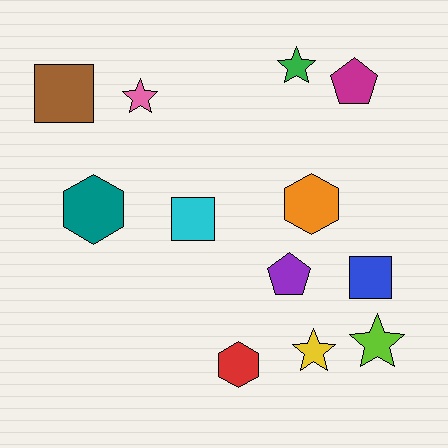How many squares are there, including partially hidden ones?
There are 3 squares.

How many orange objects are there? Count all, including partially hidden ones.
There is 1 orange object.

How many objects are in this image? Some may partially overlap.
There are 12 objects.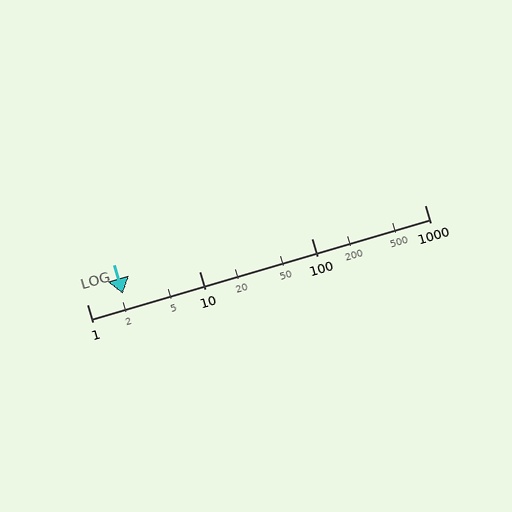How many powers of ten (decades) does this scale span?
The scale spans 3 decades, from 1 to 1000.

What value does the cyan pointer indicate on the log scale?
The pointer indicates approximately 2.1.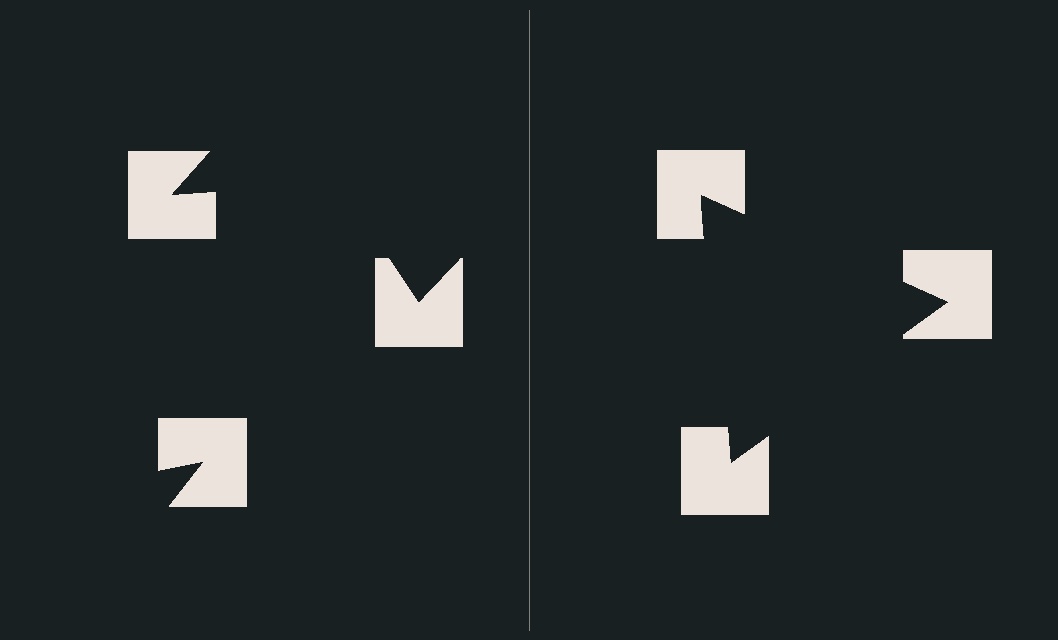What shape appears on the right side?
An illusory triangle.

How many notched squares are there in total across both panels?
6 — 3 on each side.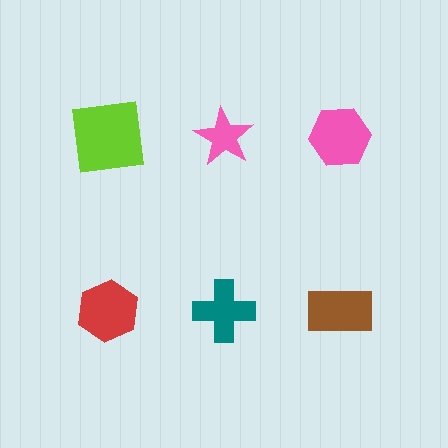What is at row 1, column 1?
A lime square.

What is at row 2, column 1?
A red hexagon.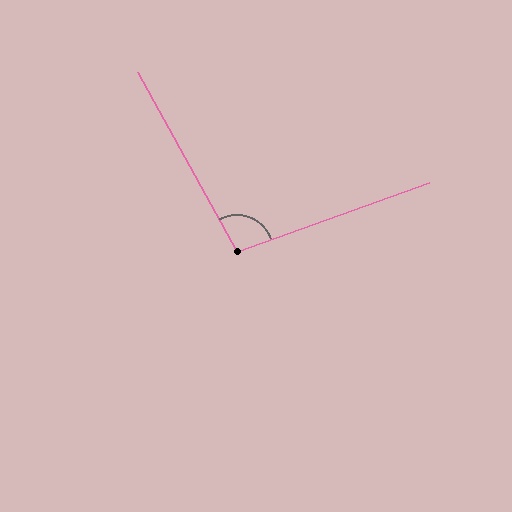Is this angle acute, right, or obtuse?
It is obtuse.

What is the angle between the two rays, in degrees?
Approximately 99 degrees.